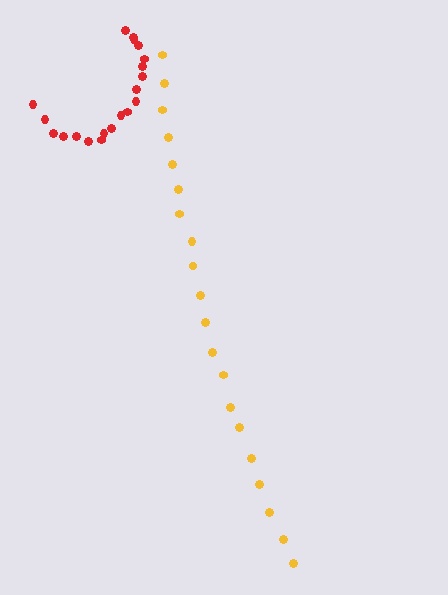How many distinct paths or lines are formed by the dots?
There are 2 distinct paths.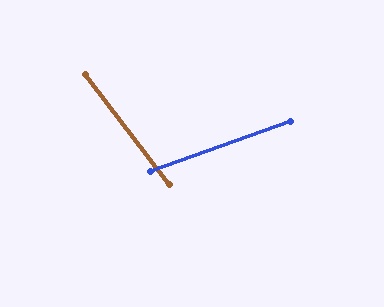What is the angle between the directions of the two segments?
Approximately 72 degrees.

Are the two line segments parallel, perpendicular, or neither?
Neither parallel nor perpendicular — they differ by about 72°.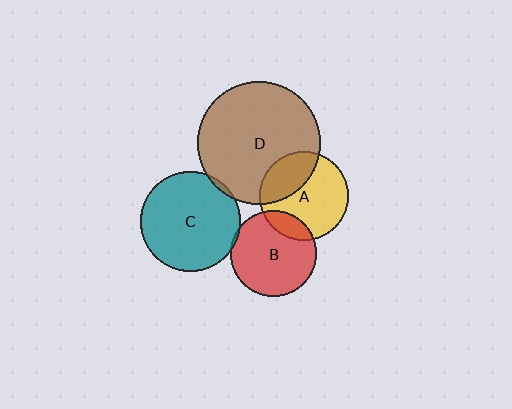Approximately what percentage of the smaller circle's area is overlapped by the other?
Approximately 5%.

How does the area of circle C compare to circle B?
Approximately 1.4 times.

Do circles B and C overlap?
Yes.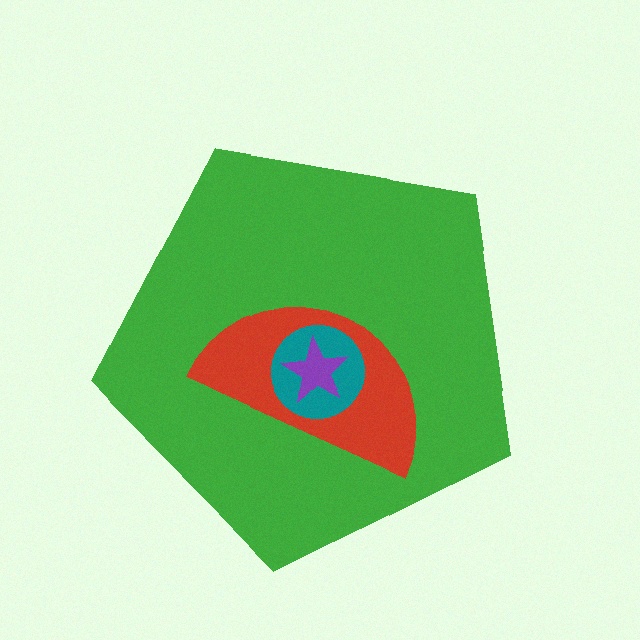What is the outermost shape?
The green pentagon.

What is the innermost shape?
The purple star.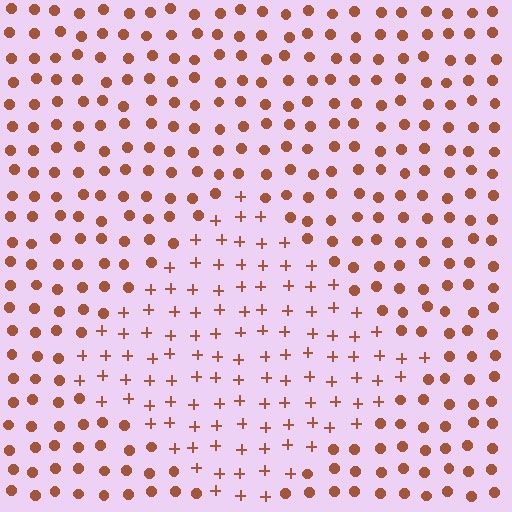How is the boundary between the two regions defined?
The boundary is defined by a change in element shape: plus signs inside vs. circles outside. All elements share the same color and spacing.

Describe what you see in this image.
The image is filled with small brown elements arranged in a uniform grid. A diamond-shaped region contains plus signs, while the surrounding area contains circles. The boundary is defined purely by the change in element shape.